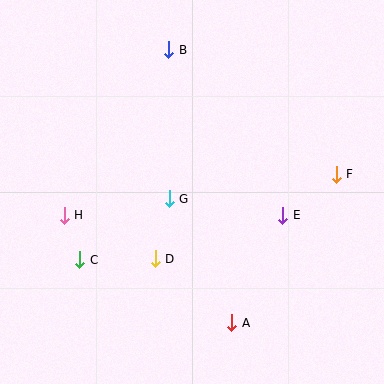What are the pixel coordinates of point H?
Point H is at (64, 215).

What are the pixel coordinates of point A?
Point A is at (232, 323).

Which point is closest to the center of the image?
Point G at (169, 199) is closest to the center.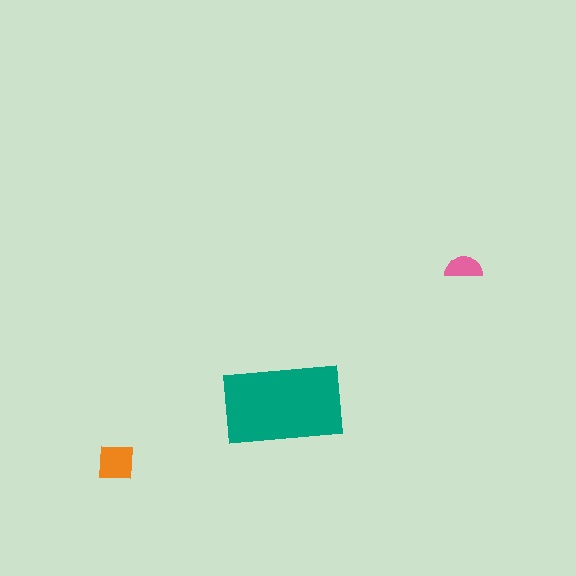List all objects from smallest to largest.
The pink semicircle, the orange square, the teal rectangle.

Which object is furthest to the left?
The orange square is leftmost.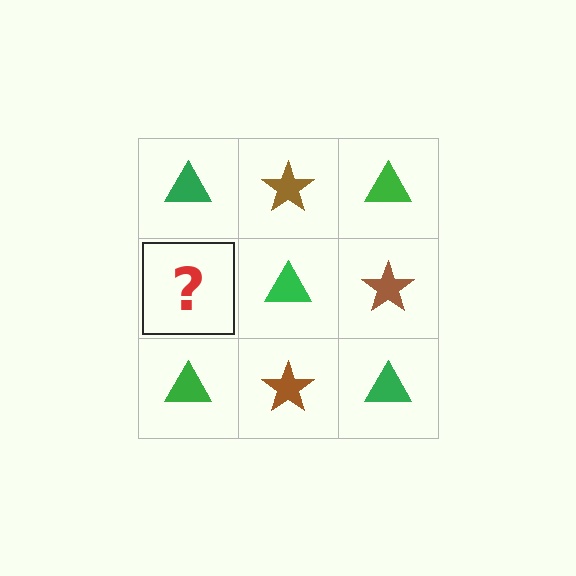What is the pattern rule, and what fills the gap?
The rule is that it alternates green triangle and brown star in a checkerboard pattern. The gap should be filled with a brown star.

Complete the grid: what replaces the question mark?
The question mark should be replaced with a brown star.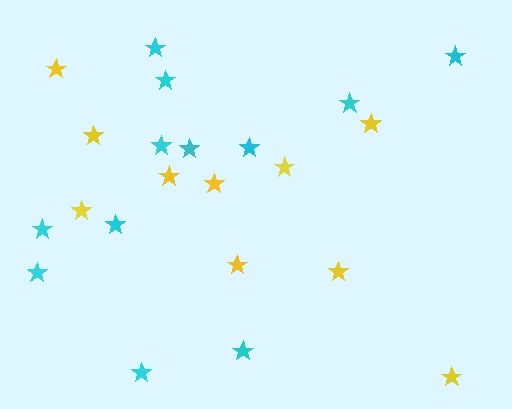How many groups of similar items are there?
There are 2 groups: one group of yellow stars (10) and one group of cyan stars (12).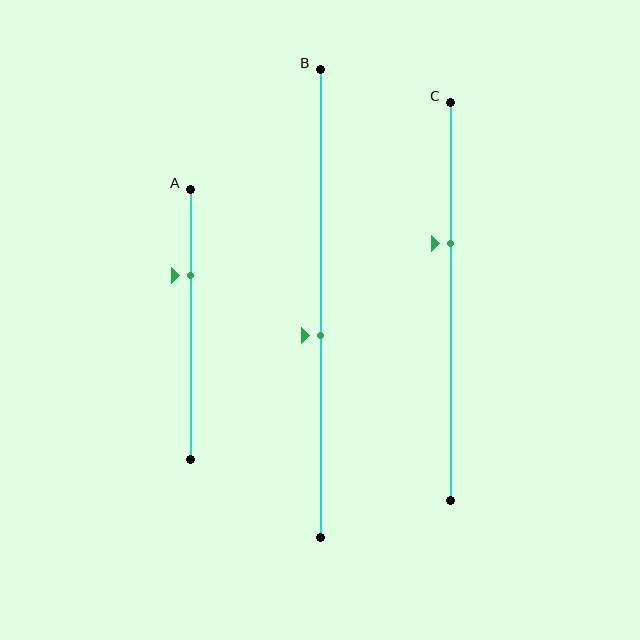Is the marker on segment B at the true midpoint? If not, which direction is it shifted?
No, the marker on segment B is shifted downward by about 7% of the segment length.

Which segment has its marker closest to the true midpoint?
Segment B has its marker closest to the true midpoint.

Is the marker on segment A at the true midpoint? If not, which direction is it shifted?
No, the marker on segment A is shifted upward by about 18% of the segment length.